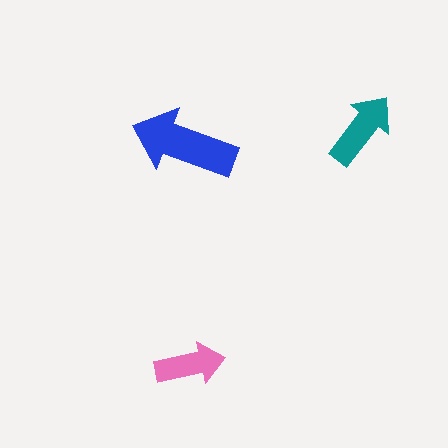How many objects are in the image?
There are 3 objects in the image.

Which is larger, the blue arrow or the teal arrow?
The blue one.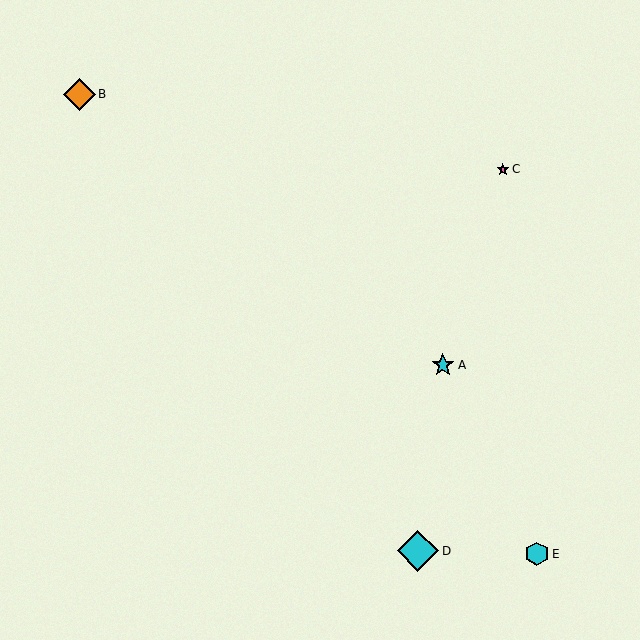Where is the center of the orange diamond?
The center of the orange diamond is at (79, 94).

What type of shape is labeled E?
Shape E is a cyan hexagon.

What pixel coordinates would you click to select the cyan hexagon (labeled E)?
Click at (537, 554) to select the cyan hexagon E.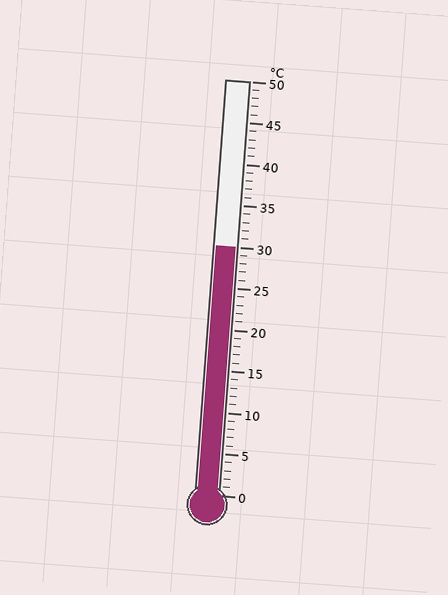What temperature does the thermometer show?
The thermometer shows approximately 30°C.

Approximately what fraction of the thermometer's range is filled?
The thermometer is filled to approximately 60% of its range.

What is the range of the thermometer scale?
The thermometer scale ranges from 0°C to 50°C.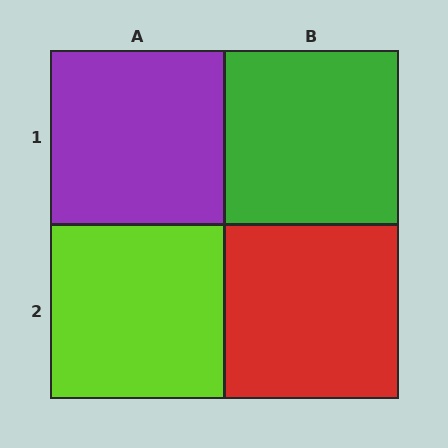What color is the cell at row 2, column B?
Red.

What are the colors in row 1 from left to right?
Purple, green.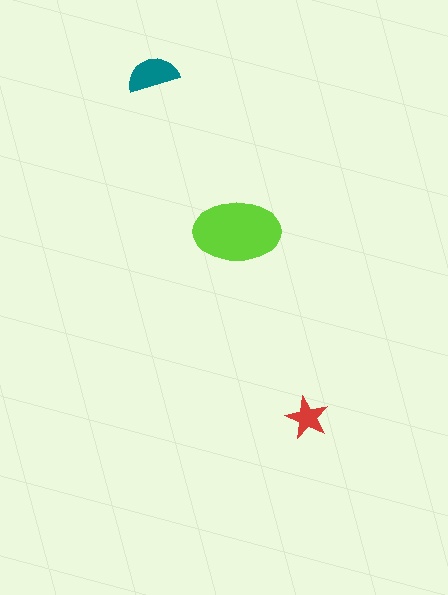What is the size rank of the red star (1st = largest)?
3rd.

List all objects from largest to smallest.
The lime ellipse, the teal semicircle, the red star.